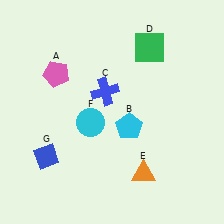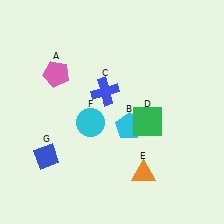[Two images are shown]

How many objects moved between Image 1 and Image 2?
1 object moved between the two images.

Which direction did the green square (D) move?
The green square (D) moved down.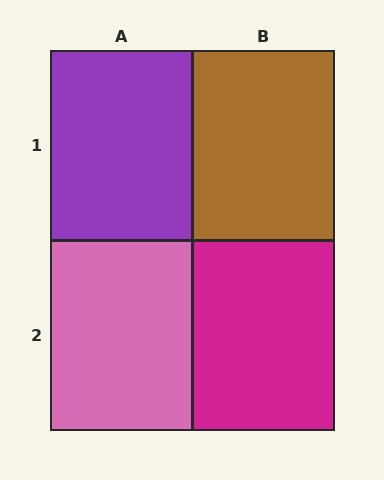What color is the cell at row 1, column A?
Purple.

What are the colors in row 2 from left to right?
Pink, magenta.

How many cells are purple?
1 cell is purple.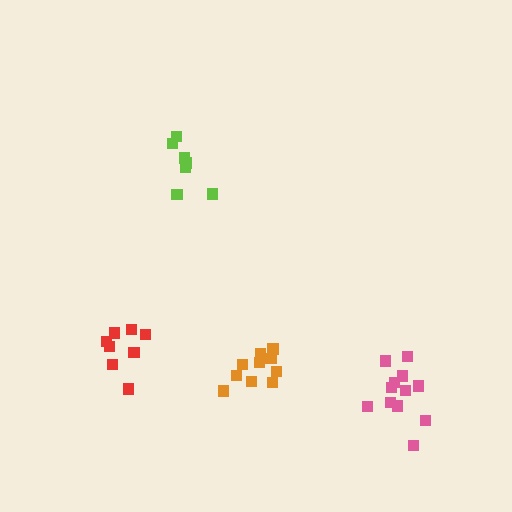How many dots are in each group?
Group 1: 10 dots, Group 2: 12 dots, Group 3: 8 dots, Group 4: 7 dots (37 total).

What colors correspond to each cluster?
The clusters are colored: orange, pink, red, lime.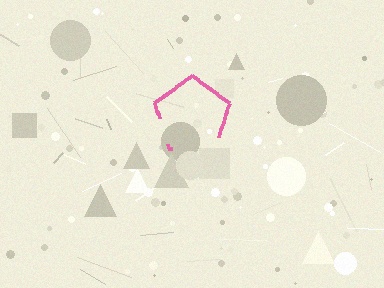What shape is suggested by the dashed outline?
The dashed outline suggests a pentagon.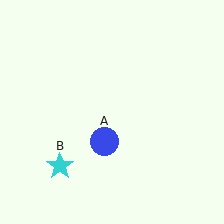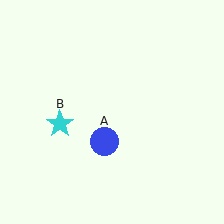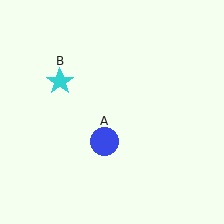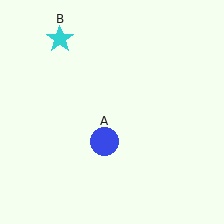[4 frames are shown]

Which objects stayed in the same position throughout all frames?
Blue circle (object A) remained stationary.